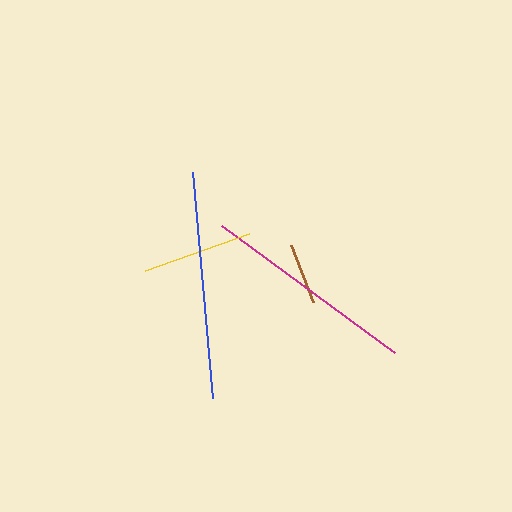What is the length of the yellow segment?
The yellow segment is approximately 110 pixels long.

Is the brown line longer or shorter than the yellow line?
The yellow line is longer than the brown line.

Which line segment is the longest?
The blue line is the longest at approximately 227 pixels.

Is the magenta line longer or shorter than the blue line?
The blue line is longer than the magenta line.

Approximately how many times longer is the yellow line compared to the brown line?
The yellow line is approximately 1.8 times the length of the brown line.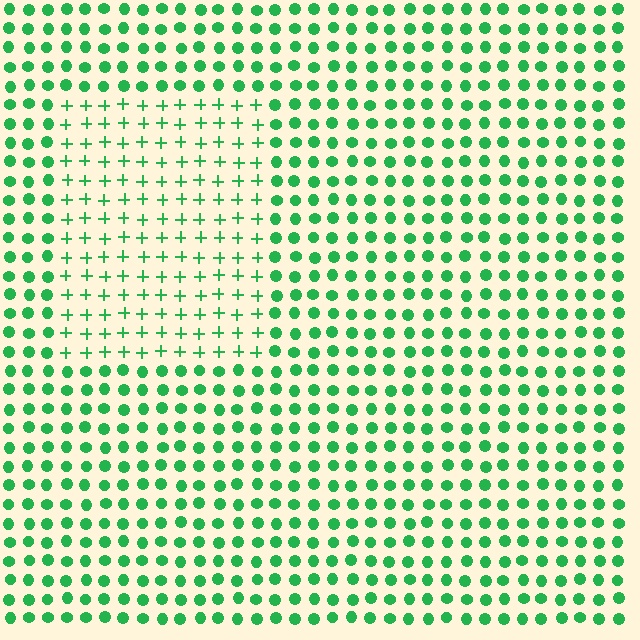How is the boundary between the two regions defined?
The boundary is defined by a change in element shape: plus signs inside vs. circles outside. All elements share the same color and spacing.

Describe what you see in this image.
The image is filled with small green elements arranged in a uniform grid. A rectangle-shaped region contains plus signs, while the surrounding area contains circles. The boundary is defined purely by the change in element shape.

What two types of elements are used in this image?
The image uses plus signs inside the rectangle region and circles outside it.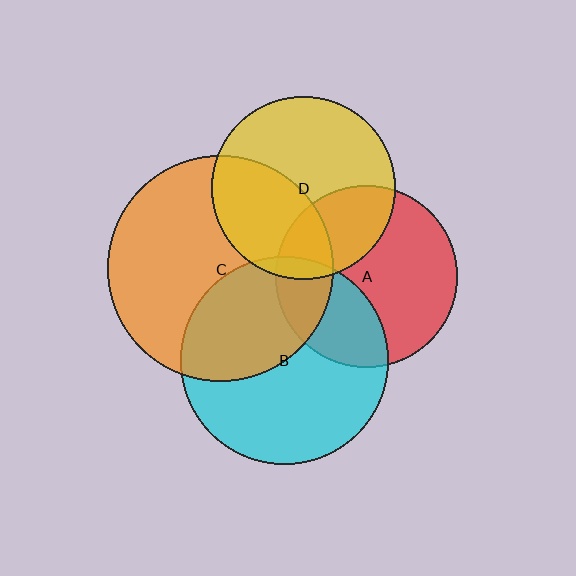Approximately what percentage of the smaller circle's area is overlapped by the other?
Approximately 5%.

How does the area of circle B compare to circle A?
Approximately 1.3 times.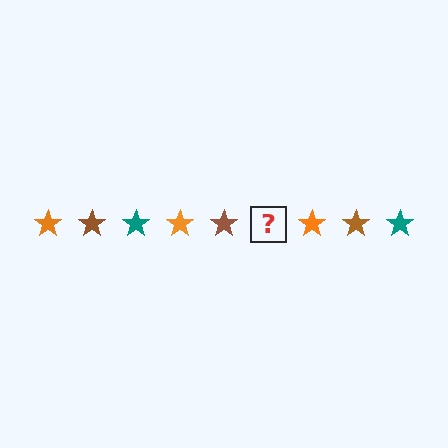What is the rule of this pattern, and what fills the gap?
The rule is that the pattern cycles through orange, brown, teal stars. The gap should be filled with a teal star.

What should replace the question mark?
The question mark should be replaced with a teal star.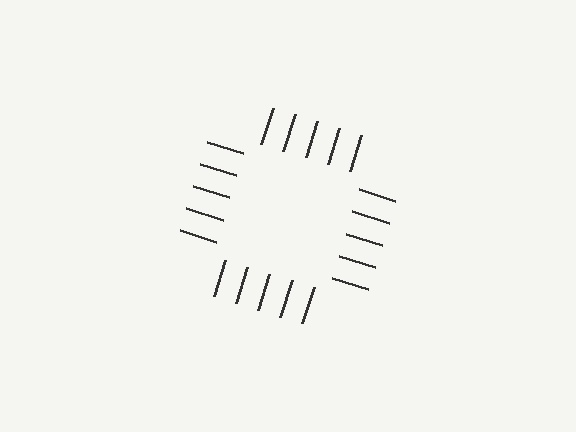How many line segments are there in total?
20 — 5 along each of the 4 edges.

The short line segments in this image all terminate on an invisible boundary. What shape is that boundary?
An illusory square — the line segments terminate on its edges but no continuous stroke is drawn.